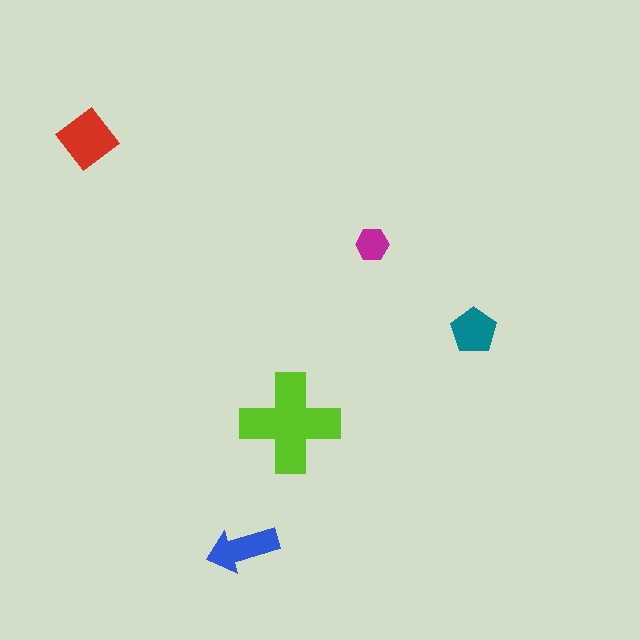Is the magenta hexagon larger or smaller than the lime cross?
Smaller.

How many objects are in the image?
There are 5 objects in the image.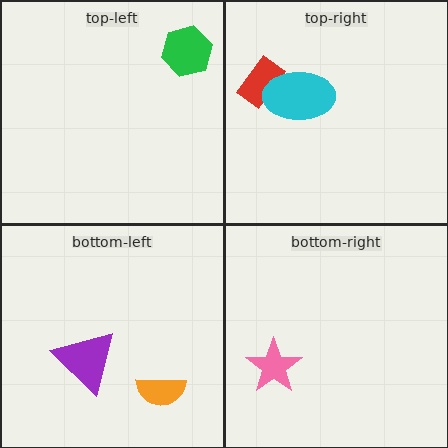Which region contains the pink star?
The bottom-right region.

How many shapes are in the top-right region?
2.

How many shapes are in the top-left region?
1.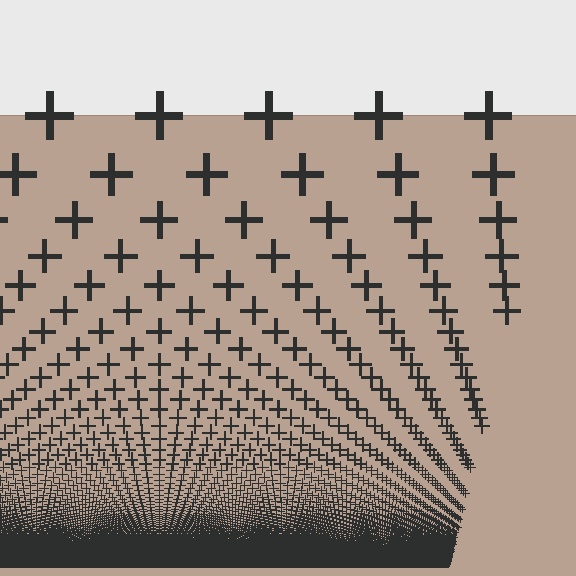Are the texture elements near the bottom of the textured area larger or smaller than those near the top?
Smaller. The gradient is inverted — elements near the bottom are smaller and denser.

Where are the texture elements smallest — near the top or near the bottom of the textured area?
Near the bottom.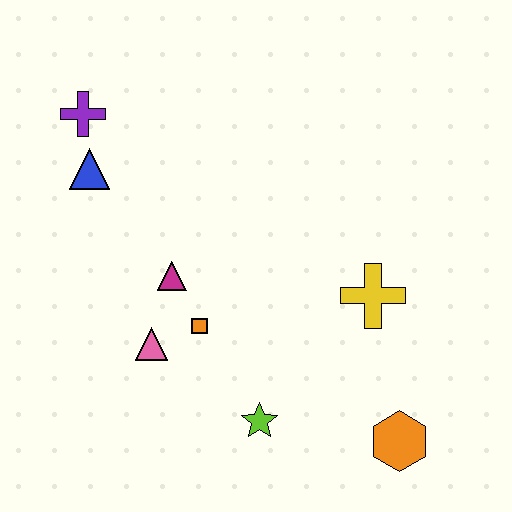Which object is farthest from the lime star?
The purple cross is farthest from the lime star.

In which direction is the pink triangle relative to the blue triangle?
The pink triangle is below the blue triangle.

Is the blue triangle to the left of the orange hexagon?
Yes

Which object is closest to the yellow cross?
The orange hexagon is closest to the yellow cross.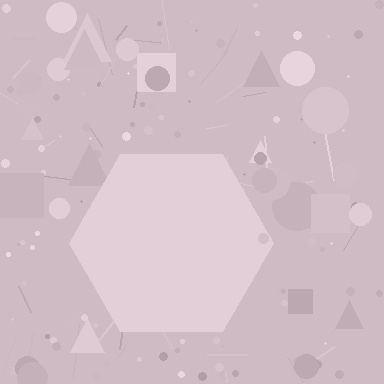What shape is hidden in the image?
A hexagon is hidden in the image.